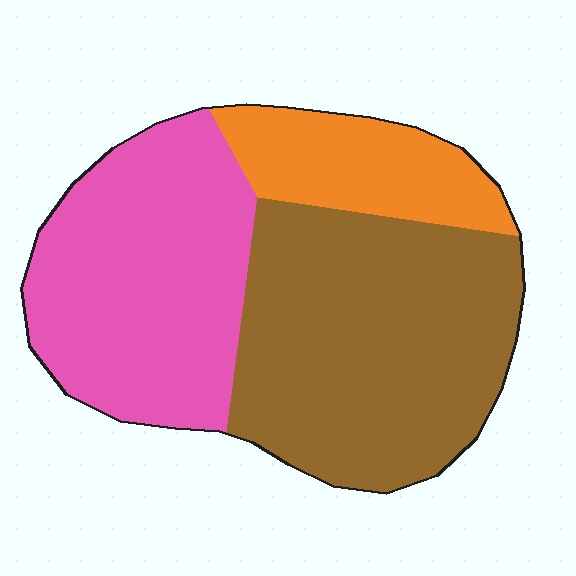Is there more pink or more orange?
Pink.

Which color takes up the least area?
Orange, at roughly 15%.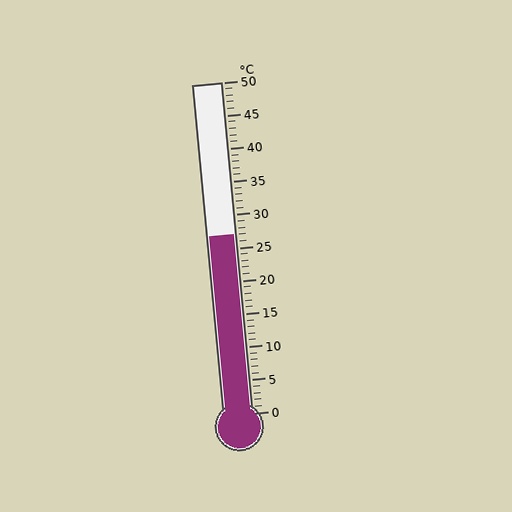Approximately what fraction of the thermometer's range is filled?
The thermometer is filled to approximately 55% of its range.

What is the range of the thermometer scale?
The thermometer scale ranges from 0°C to 50°C.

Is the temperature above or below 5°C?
The temperature is above 5°C.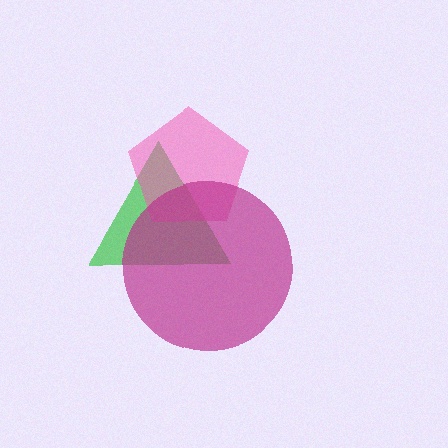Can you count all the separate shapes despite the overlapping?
Yes, there are 3 separate shapes.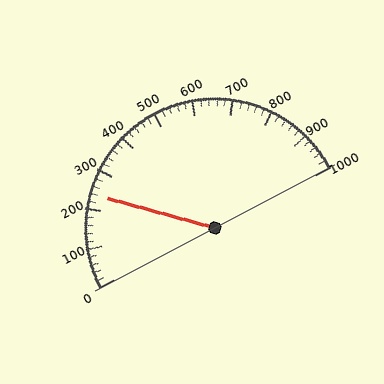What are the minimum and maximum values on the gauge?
The gauge ranges from 0 to 1000.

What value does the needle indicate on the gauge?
The needle indicates approximately 240.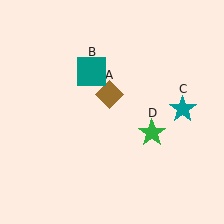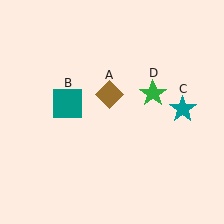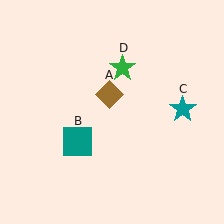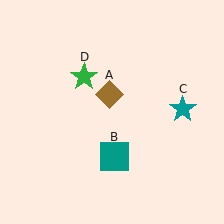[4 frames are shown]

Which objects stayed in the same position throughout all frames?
Brown diamond (object A) and teal star (object C) remained stationary.